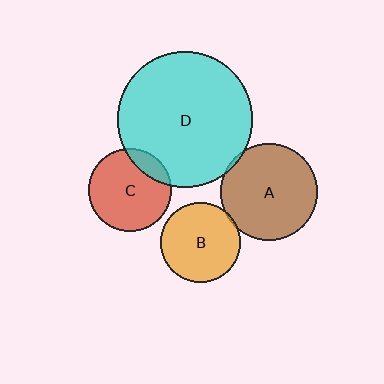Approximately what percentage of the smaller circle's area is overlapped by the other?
Approximately 5%.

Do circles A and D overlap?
Yes.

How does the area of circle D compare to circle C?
Approximately 2.7 times.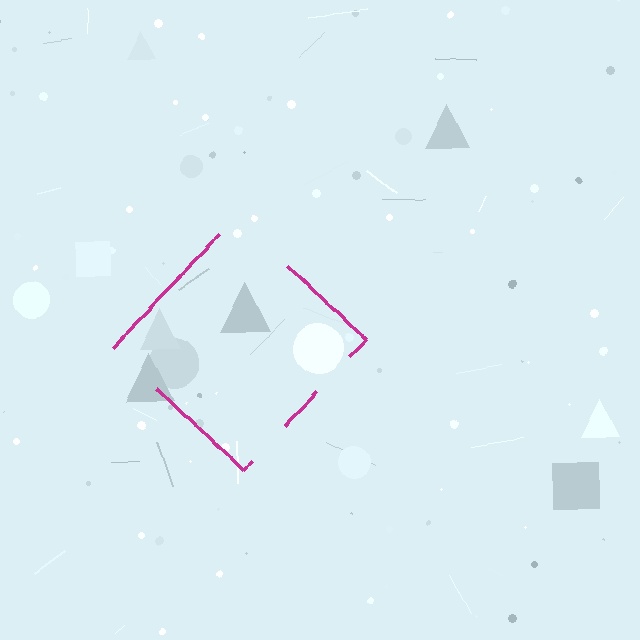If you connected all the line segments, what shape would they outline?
They would outline a diamond.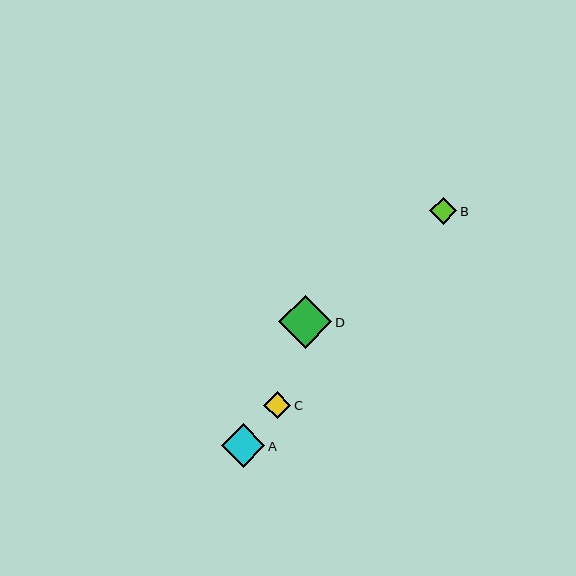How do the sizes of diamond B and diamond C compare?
Diamond B and diamond C are approximately the same size.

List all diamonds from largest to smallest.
From largest to smallest: D, A, B, C.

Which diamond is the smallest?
Diamond C is the smallest with a size of approximately 27 pixels.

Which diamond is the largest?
Diamond D is the largest with a size of approximately 53 pixels.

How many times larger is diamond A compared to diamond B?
Diamond A is approximately 1.6 times the size of diamond B.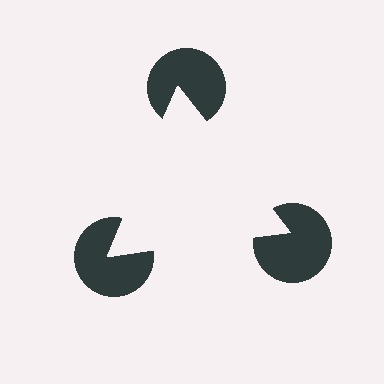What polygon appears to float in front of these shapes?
An illusory triangle — its edges are inferred from the aligned wedge cuts in the pac-man discs, not physically drawn.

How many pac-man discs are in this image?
There are 3 — one at each vertex of the illusory triangle.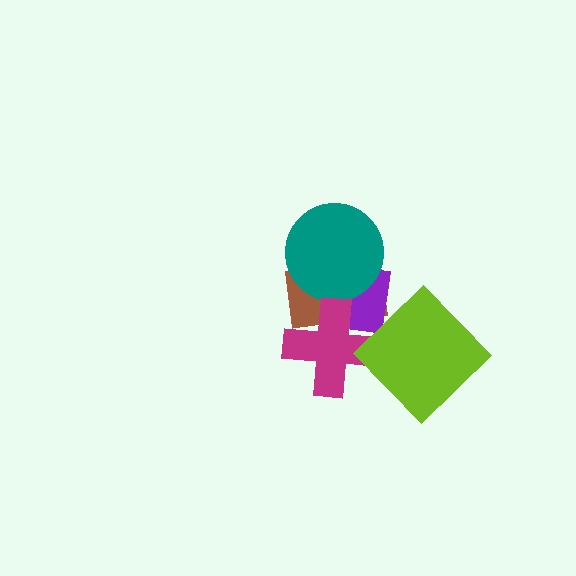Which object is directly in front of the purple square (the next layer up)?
The teal circle is directly in front of the purple square.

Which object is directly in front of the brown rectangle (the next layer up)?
The purple square is directly in front of the brown rectangle.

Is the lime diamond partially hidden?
No, no other shape covers it.